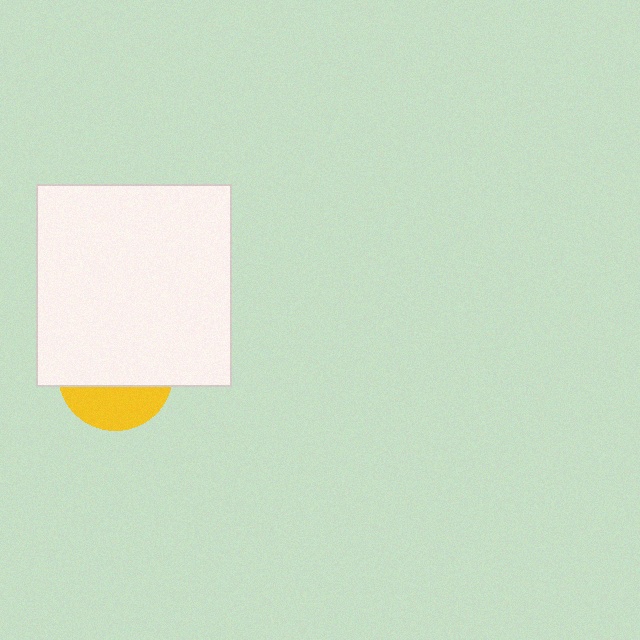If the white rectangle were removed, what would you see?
You would see the complete yellow circle.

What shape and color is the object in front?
The object in front is a white rectangle.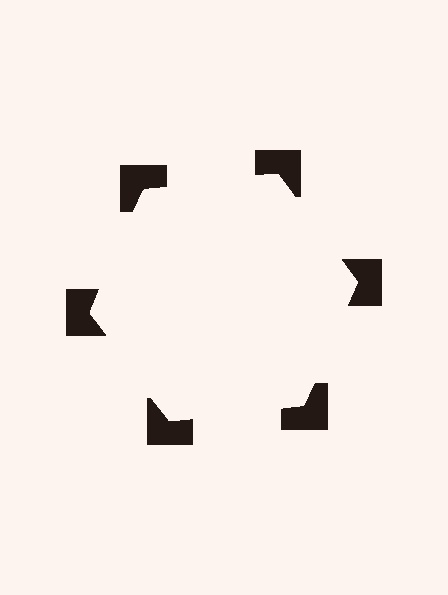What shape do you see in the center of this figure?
An illusory hexagon — its edges are inferred from the aligned wedge cuts in the notched squares, not physically drawn.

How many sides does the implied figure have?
6 sides.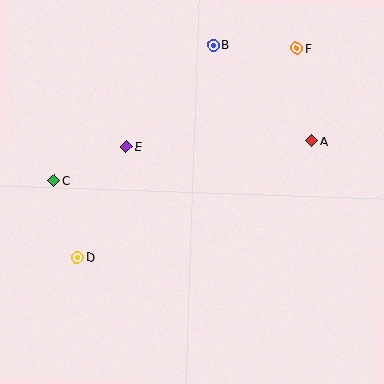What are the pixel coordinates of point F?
Point F is at (297, 48).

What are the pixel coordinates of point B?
Point B is at (213, 45).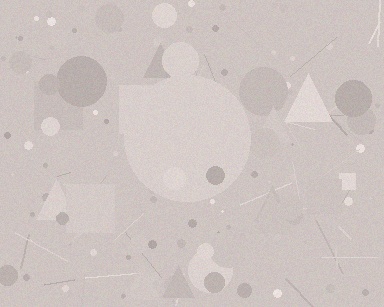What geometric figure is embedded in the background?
A circle is embedded in the background.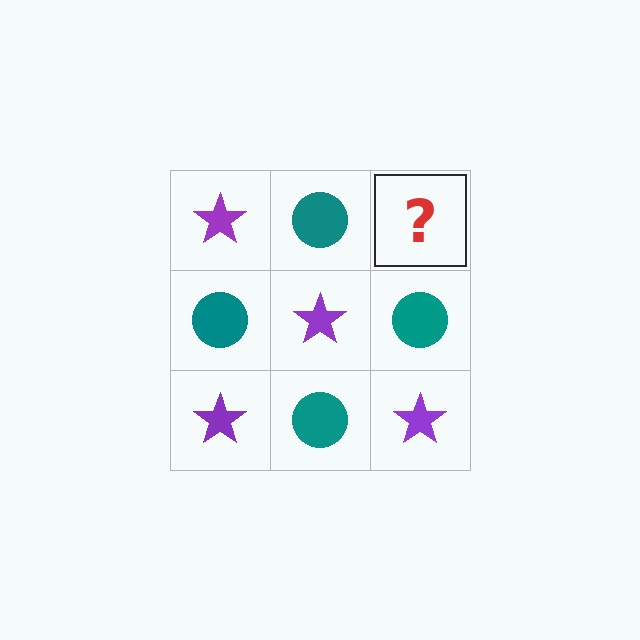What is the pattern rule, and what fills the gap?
The rule is that it alternates purple star and teal circle in a checkerboard pattern. The gap should be filled with a purple star.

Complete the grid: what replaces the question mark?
The question mark should be replaced with a purple star.